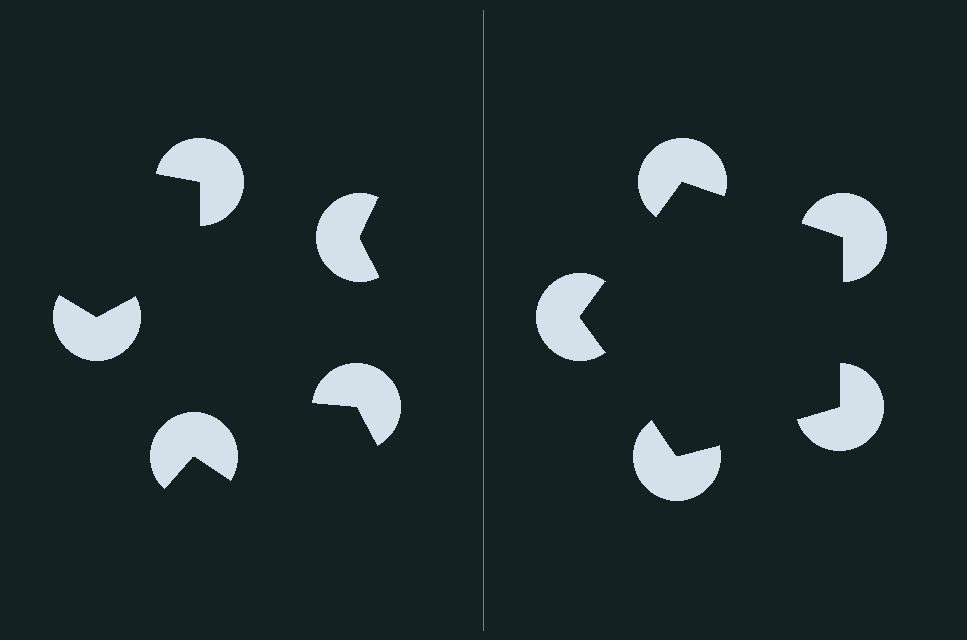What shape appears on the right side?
An illusory pentagon.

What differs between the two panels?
The pac-man discs are positioned identically on both sides; only the wedge orientations differ. On the right they align to a pentagon; on the left they are misaligned.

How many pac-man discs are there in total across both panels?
10 — 5 on each side.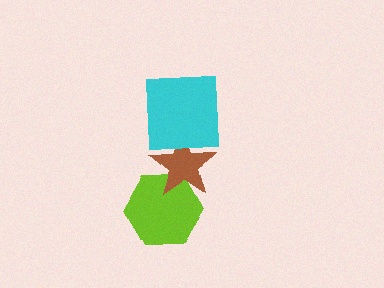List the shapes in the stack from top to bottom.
From top to bottom: the cyan square, the brown star, the lime hexagon.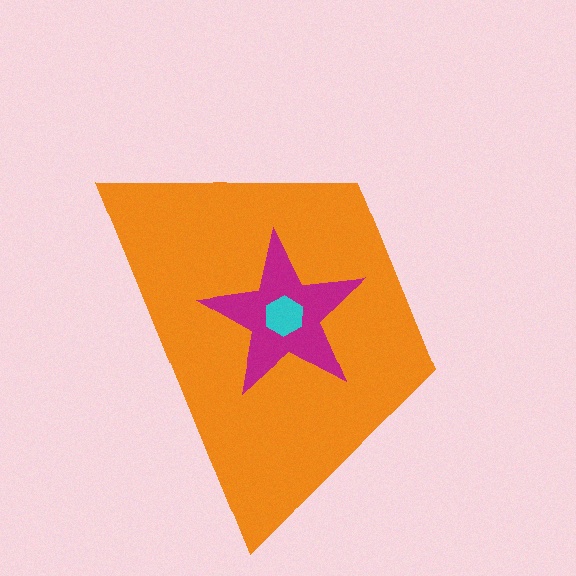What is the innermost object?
The cyan hexagon.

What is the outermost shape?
The orange trapezoid.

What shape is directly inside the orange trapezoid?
The magenta star.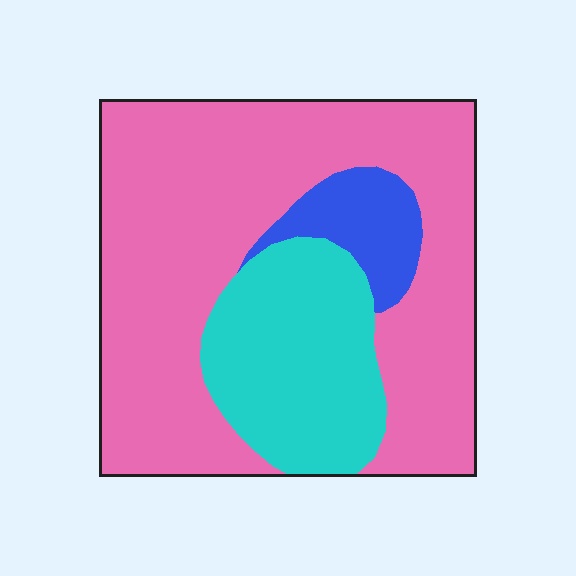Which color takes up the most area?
Pink, at roughly 65%.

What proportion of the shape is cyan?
Cyan covers about 25% of the shape.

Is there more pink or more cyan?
Pink.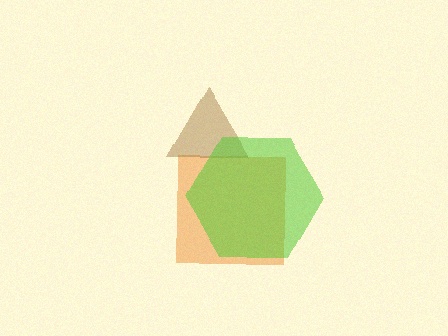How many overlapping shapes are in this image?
There are 3 overlapping shapes in the image.